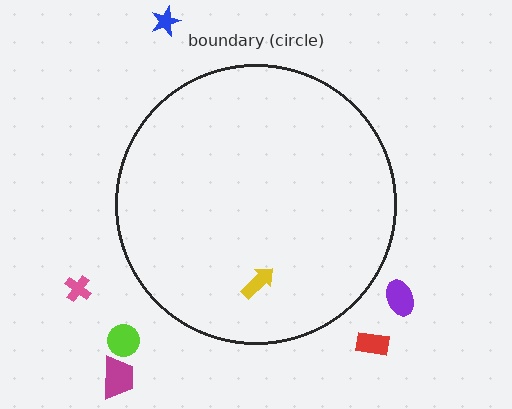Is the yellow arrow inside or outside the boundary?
Inside.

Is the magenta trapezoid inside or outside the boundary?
Outside.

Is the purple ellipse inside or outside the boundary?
Outside.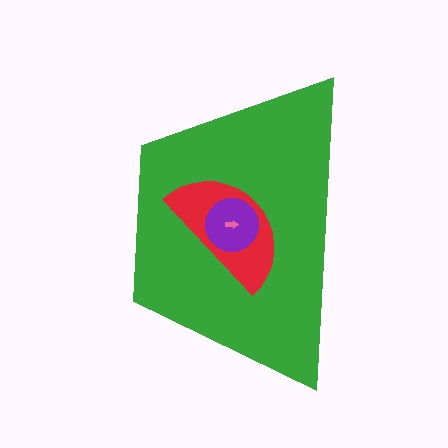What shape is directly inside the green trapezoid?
The red semicircle.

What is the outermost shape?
The green trapezoid.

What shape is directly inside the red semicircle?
The purple circle.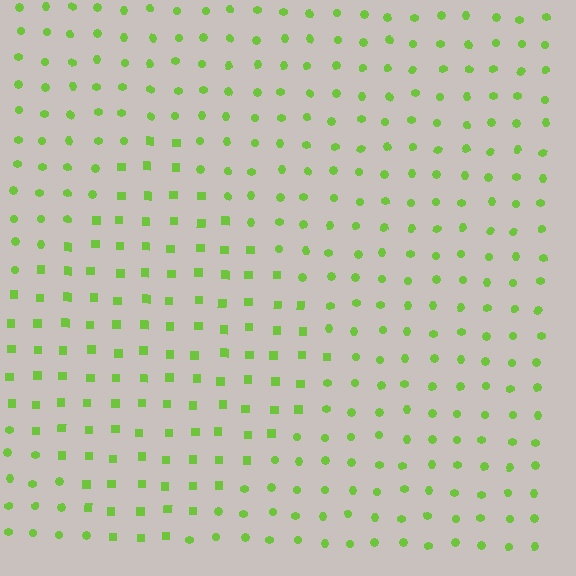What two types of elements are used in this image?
The image uses squares inside the diamond region and circles outside it.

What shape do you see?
I see a diamond.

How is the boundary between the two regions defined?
The boundary is defined by a change in element shape: squares inside vs. circles outside. All elements share the same color and spacing.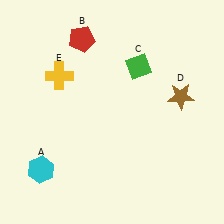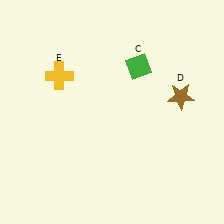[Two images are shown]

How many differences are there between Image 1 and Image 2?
There are 2 differences between the two images.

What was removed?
The cyan hexagon (A), the red pentagon (B) were removed in Image 2.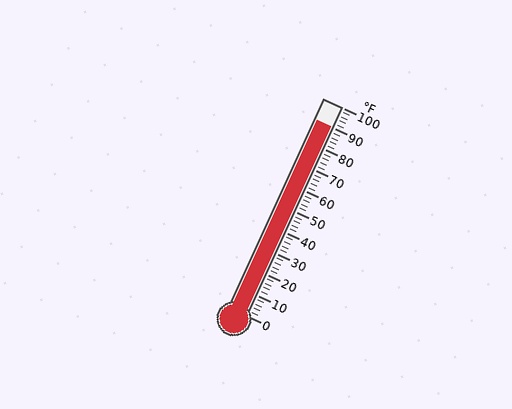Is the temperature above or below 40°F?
The temperature is above 40°F.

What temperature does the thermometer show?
The thermometer shows approximately 90°F.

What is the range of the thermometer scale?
The thermometer scale ranges from 0°F to 100°F.